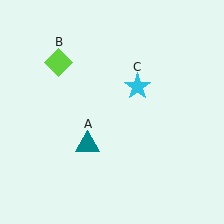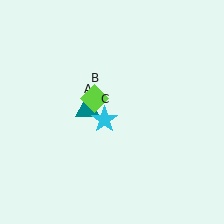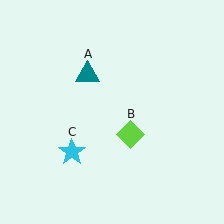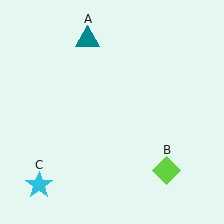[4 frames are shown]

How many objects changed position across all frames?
3 objects changed position: teal triangle (object A), lime diamond (object B), cyan star (object C).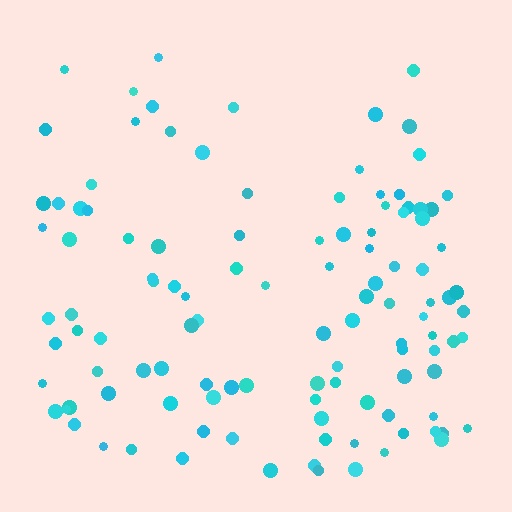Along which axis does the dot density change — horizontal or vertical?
Vertical.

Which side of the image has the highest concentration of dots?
The bottom.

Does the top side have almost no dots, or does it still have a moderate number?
Still a moderate number, just noticeably fewer than the bottom.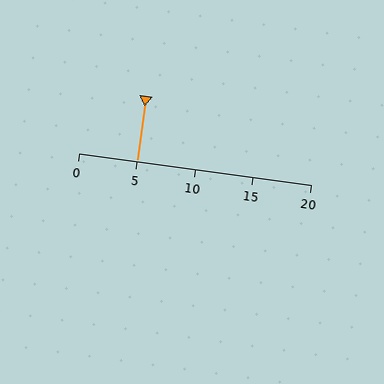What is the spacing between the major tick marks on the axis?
The major ticks are spaced 5 apart.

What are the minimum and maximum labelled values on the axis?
The axis runs from 0 to 20.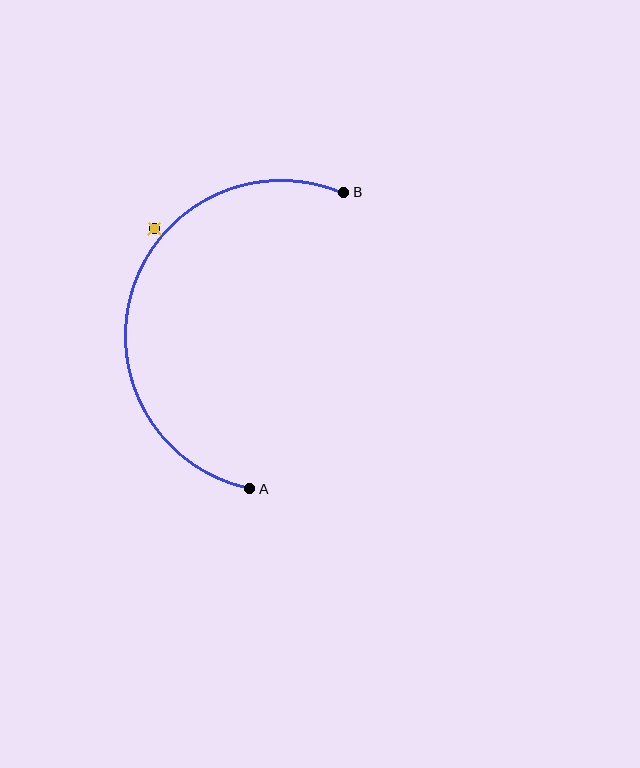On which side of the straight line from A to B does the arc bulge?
The arc bulges to the left of the straight line connecting A and B.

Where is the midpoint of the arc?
The arc midpoint is the point on the curve farthest from the straight line joining A and B. It sits to the left of that line.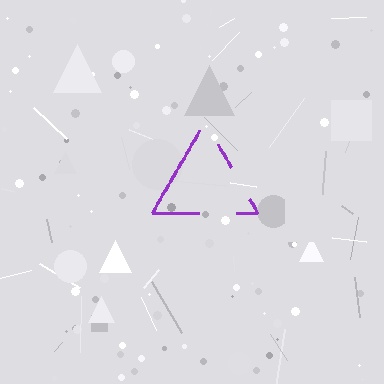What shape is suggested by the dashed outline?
The dashed outline suggests a triangle.